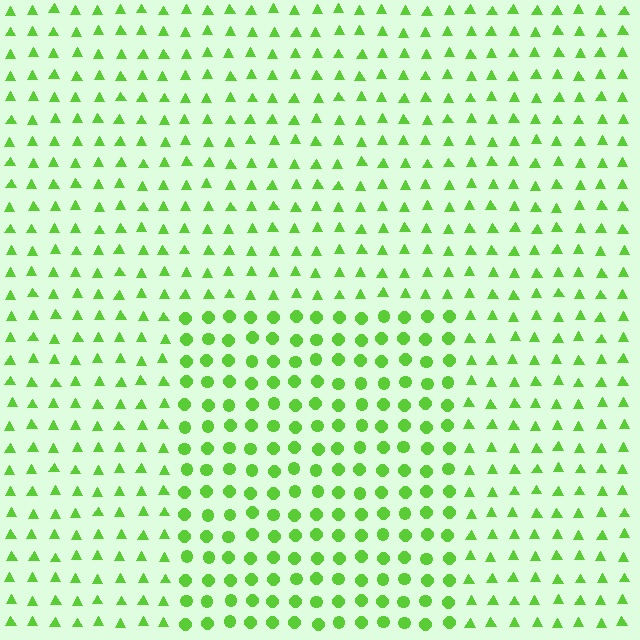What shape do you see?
I see a rectangle.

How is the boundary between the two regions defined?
The boundary is defined by a change in element shape: circles inside vs. triangles outside. All elements share the same color and spacing.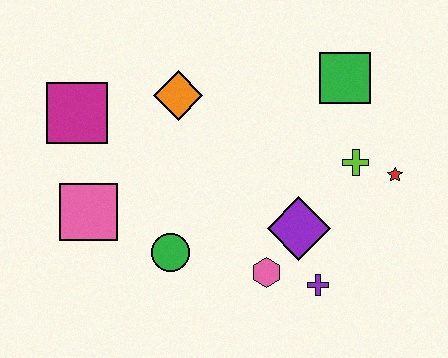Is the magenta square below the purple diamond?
No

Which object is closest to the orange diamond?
The magenta square is closest to the orange diamond.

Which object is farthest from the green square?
The pink square is farthest from the green square.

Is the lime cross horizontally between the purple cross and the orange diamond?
No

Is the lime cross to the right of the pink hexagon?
Yes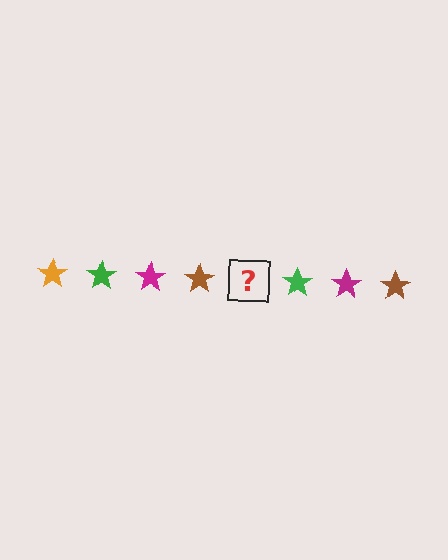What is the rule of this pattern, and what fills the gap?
The rule is that the pattern cycles through orange, green, magenta, brown stars. The gap should be filled with an orange star.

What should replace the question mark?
The question mark should be replaced with an orange star.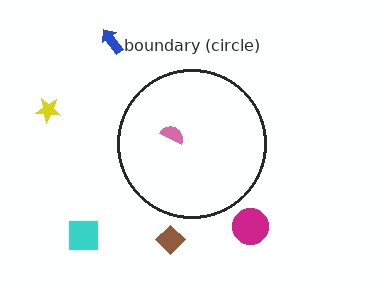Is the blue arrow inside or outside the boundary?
Outside.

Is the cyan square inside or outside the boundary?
Outside.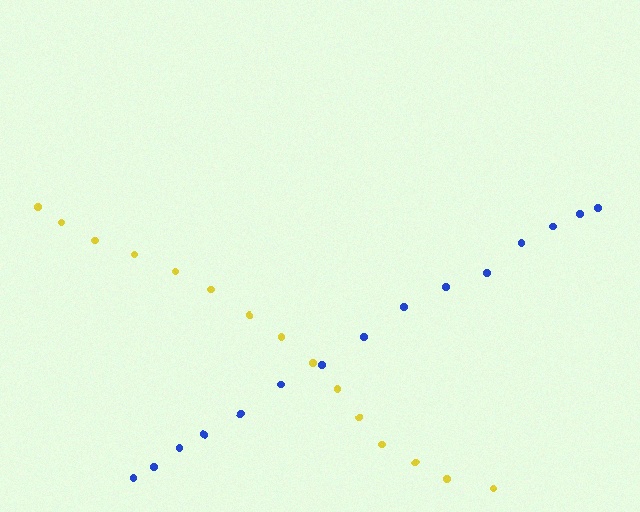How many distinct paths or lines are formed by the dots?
There are 2 distinct paths.